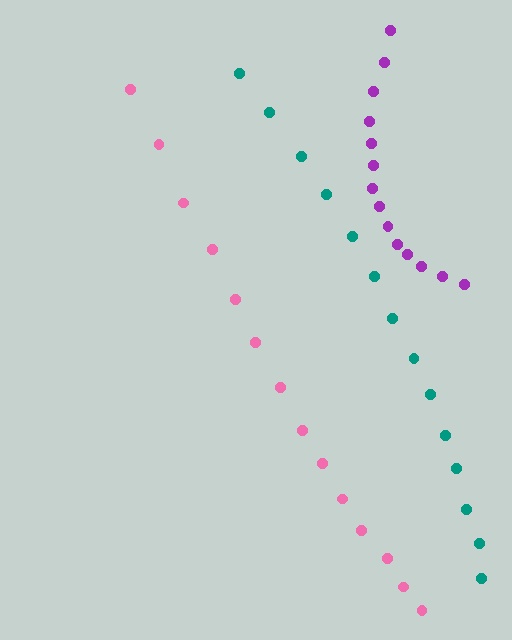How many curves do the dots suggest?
There are 3 distinct paths.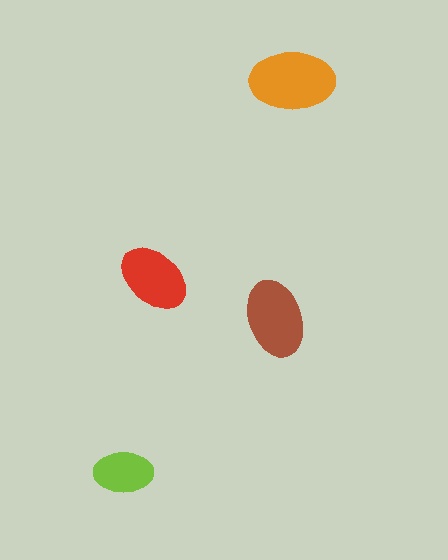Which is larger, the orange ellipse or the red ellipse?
The orange one.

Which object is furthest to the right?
The orange ellipse is rightmost.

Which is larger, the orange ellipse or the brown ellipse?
The orange one.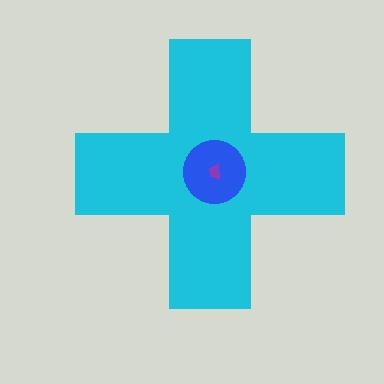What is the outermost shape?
The cyan cross.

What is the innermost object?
The purple trapezoid.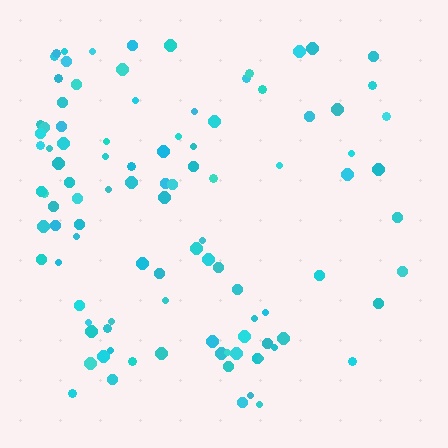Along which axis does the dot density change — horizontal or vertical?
Horizontal.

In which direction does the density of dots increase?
From right to left, with the left side densest.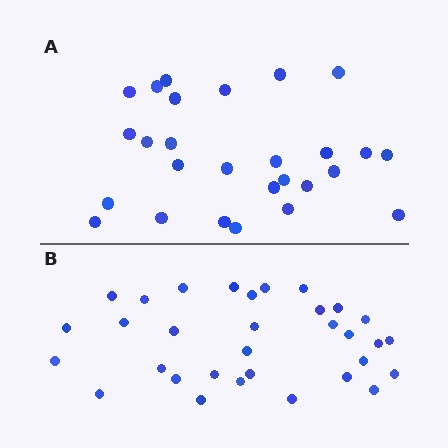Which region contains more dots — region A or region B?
Region B (the bottom region) has more dots.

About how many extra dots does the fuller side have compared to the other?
Region B has about 5 more dots than region A.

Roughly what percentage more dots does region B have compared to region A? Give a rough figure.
About 20% more.